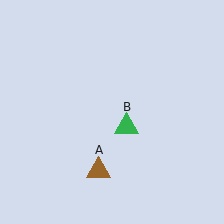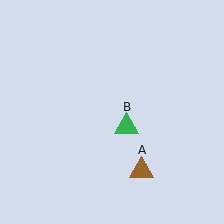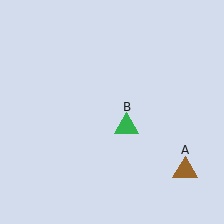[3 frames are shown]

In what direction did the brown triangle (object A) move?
The brown triangle (object A) moved right.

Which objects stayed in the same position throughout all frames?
Green triangle (object B) remained stationary.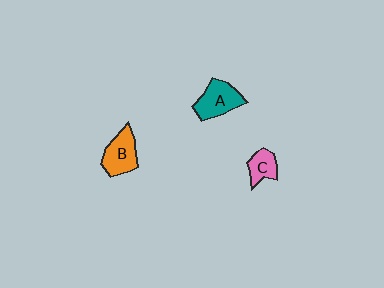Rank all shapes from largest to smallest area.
From largest to smallest: A (teal), B (orange), C (pink).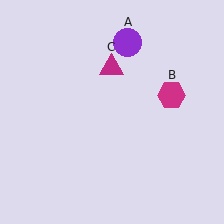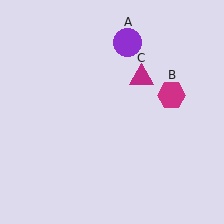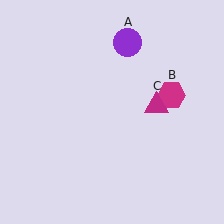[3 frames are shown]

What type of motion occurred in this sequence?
The magenta triangle (object C) rotated clockwise around the center of the scene.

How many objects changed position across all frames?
1 object changed position: magenta triangle (object C).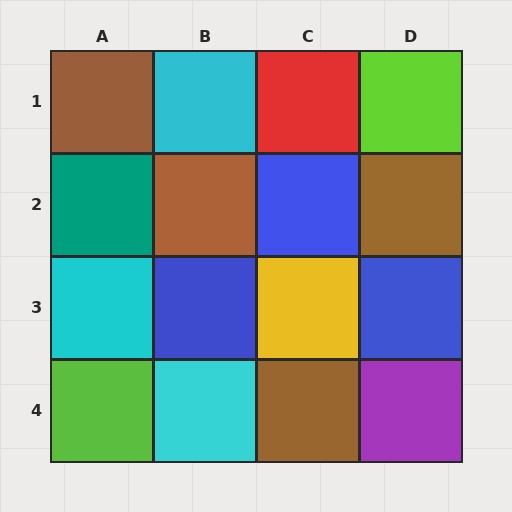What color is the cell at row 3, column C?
Yellow.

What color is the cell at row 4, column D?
Purple.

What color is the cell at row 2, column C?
Blue.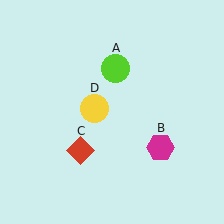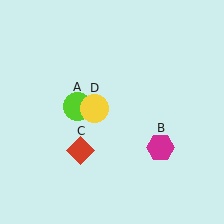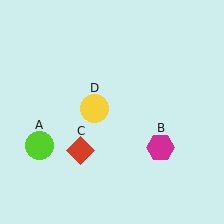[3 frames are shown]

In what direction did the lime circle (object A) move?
The lime circle (object A) moved down and to the left.